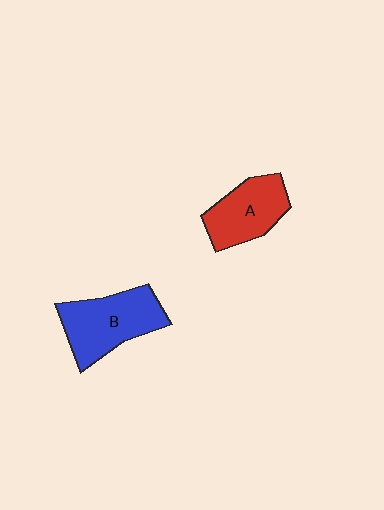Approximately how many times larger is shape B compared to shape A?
Approximately 1.3 times.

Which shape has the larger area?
Shape B (blue).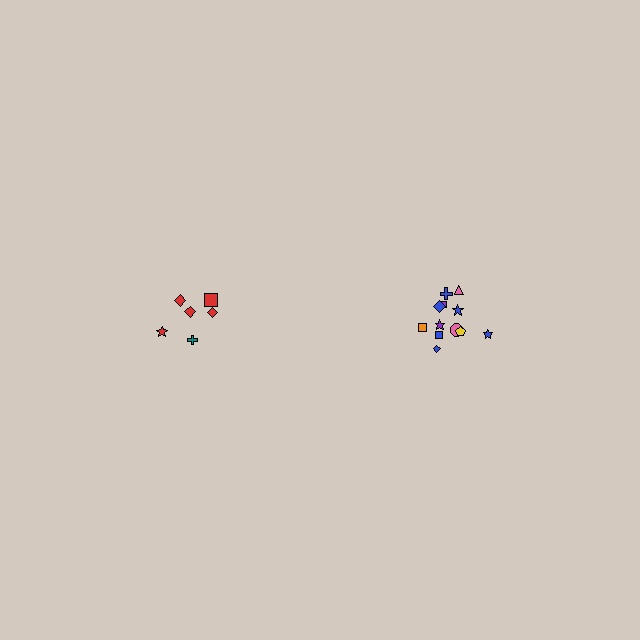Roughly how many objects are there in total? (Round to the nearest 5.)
Roughly 20 objects in total.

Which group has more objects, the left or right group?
The right group.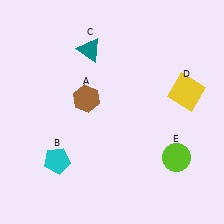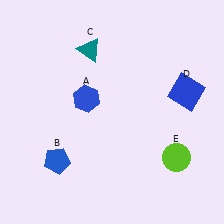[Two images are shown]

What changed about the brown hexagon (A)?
In Image 1, A is brown. In Image 2, it changed to blue.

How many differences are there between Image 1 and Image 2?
There are 3 differences between the two images.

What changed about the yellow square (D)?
In Image 1, D is yellow. In Image 2, it changed to blue.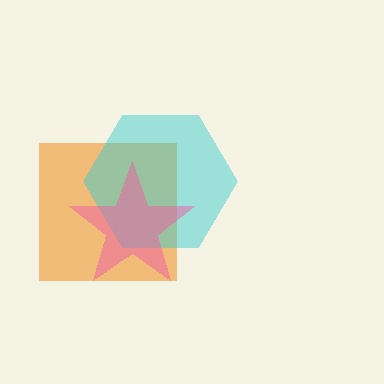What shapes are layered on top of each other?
The layered shapes are: an orange square, a cyan hexagon, a pink star.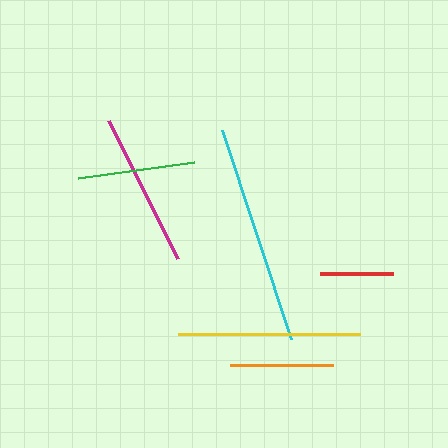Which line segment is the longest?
The cyan line is the longest at approximately 221 pixels.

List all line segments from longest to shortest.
From longest to shortest: cyan, yellow, magenta, green, orange, red.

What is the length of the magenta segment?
The magenta segment is approximately 154 pixels long.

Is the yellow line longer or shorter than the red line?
The yellow line is longer than the red line.